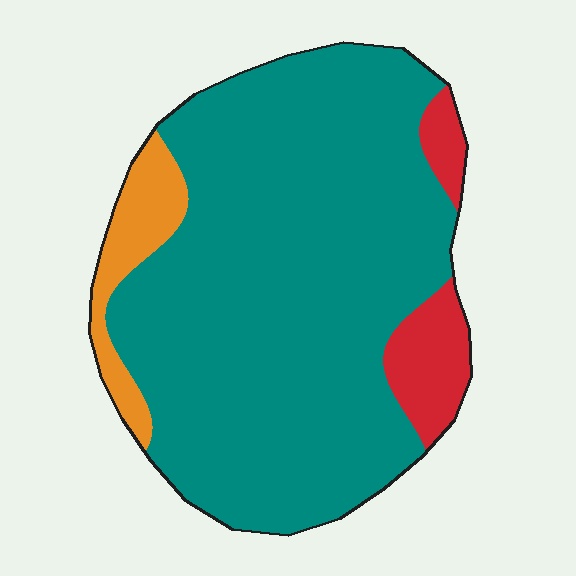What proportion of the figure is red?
Red takes up about one tenth (1/10) of the figure.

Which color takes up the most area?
Teal, at roughly 85%.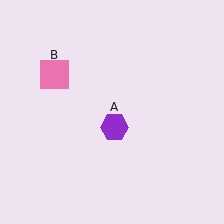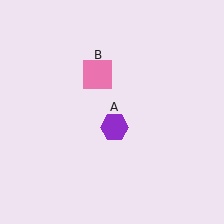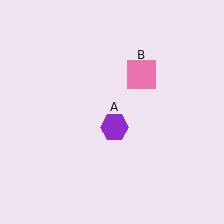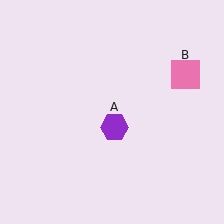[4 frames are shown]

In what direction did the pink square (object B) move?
The pink square (object B) moved right.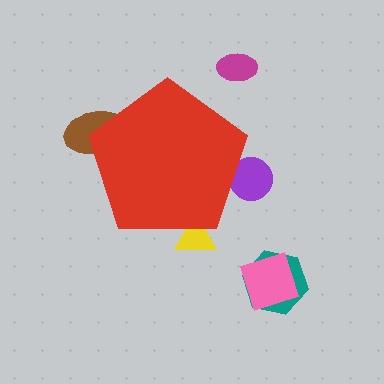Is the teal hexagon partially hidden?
No, the teal hexagon is fully visible.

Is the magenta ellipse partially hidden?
No, the magenta ellipse is fully visible.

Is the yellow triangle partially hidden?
Yes, the yellow triangle is partially hidden behind the red pentagon.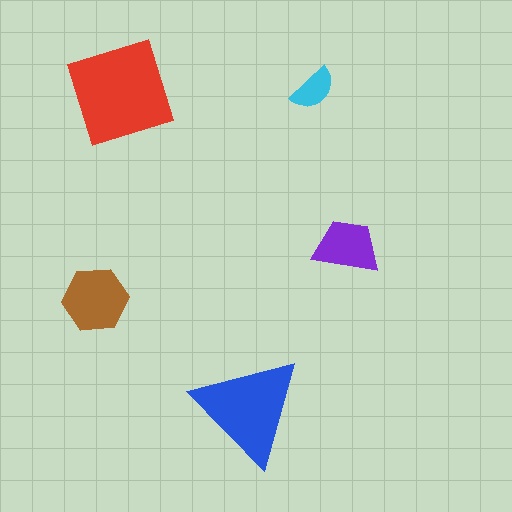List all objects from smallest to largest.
The cyan semicircle, the purple trapezoid, the brown hexagon, the blue triangle, the red diamond.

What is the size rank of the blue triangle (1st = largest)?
2nd.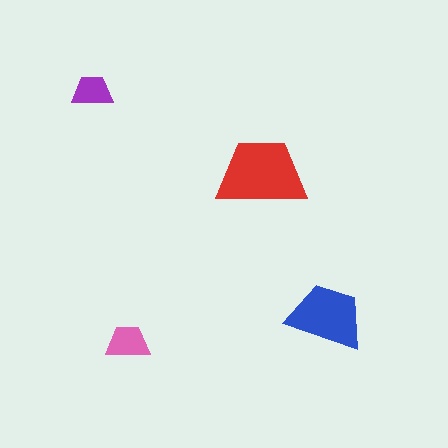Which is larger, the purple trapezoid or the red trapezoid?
The red one.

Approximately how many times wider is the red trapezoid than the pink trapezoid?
About 2 times wider.